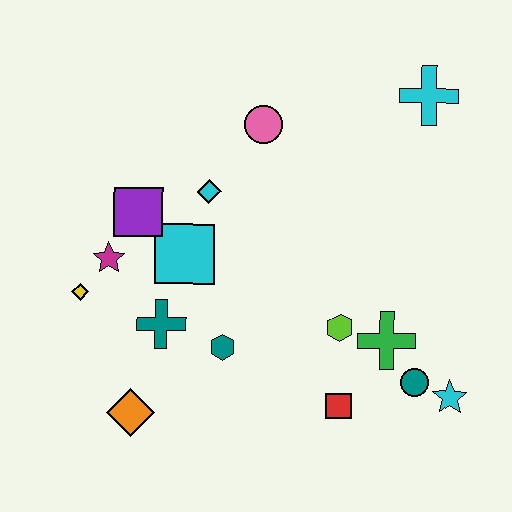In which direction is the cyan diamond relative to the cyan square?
The cyan diamond is above the cyan square.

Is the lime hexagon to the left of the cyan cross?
Yes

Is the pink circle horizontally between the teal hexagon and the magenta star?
No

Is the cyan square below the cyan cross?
Yes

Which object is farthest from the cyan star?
The yellow diamond is farthest from the cyan star.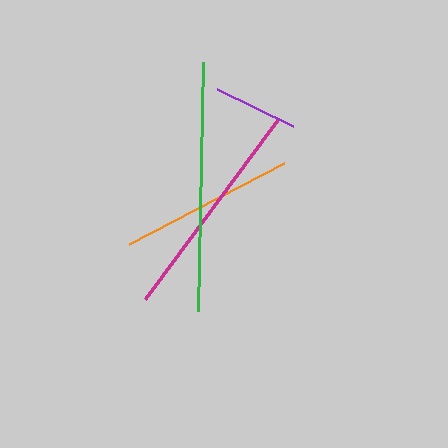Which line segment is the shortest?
The purple line is the shortest at approximately 85 pixels.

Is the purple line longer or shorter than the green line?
The green line is longer than the purple line.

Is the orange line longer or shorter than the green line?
The green line is longer than the orange line.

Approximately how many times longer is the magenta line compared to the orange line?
The magenta line is approximately 1.3 times the length of the orange line.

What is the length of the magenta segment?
The magenta segment is approximately 223 pixels long.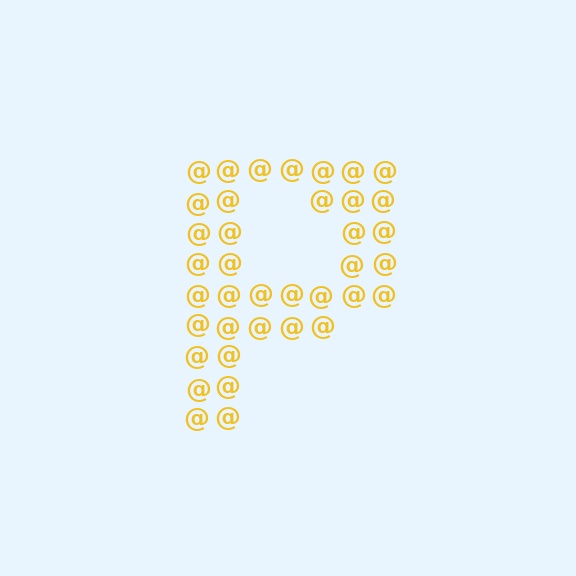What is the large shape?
The large shape is the letter P.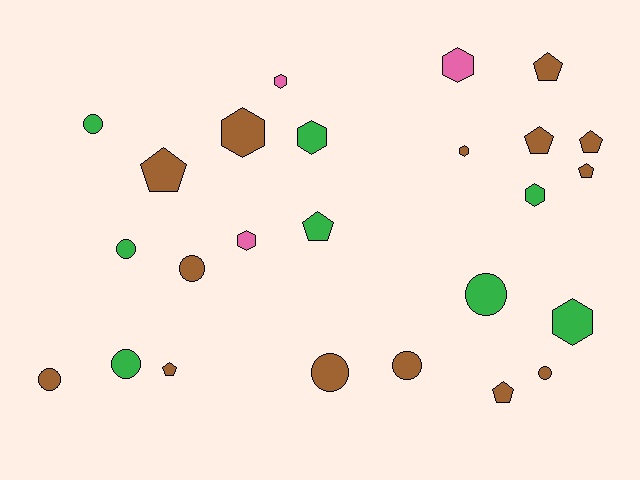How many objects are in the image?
There are 25 objects.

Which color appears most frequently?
Brown, with 14 objects.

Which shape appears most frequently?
Circle, with 9 objects.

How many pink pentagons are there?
There are no pink pentagons.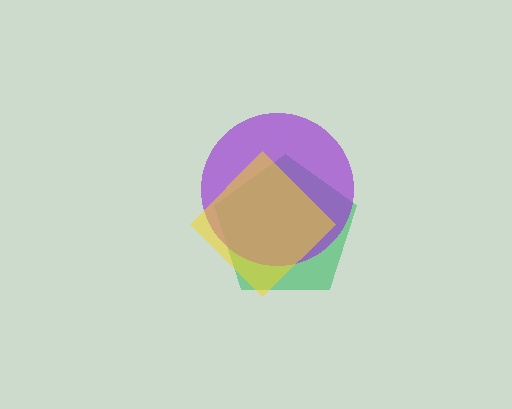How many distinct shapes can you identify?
There are 3 distinct shapes: a green pentagon, a purple circle, a yellow diamond.